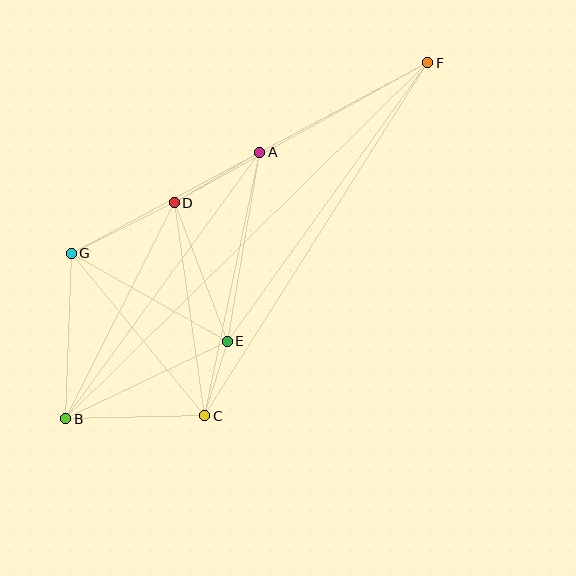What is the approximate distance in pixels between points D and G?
The distance between D and G is approximately 114 pixels.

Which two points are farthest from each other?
Points B and F are farthest from each other.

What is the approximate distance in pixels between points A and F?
The distance between A and F is approximately 190 pixels.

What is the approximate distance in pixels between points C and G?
The distance between C and G is approximately 210 pixels.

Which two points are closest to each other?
Points C and E are closest to each other.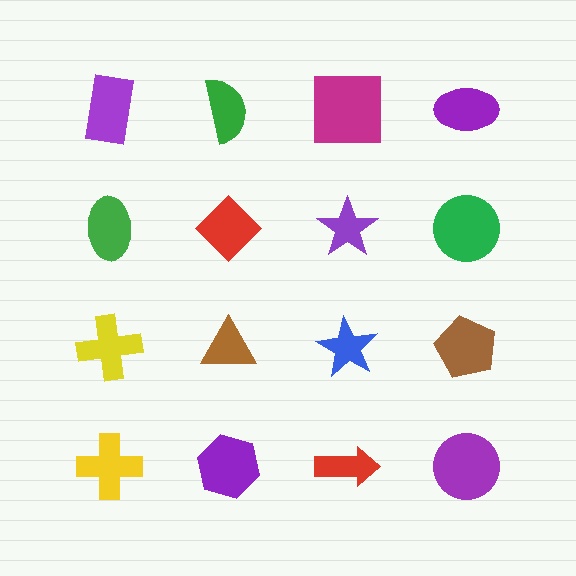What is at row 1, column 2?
A green semicircle.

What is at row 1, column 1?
A purple rectangle.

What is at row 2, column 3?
A purple star.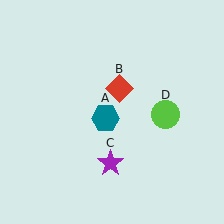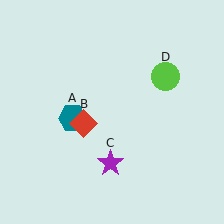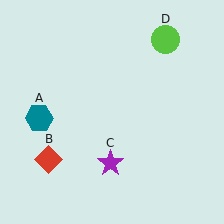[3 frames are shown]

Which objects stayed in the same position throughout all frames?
Purple star (object C) remained stationary.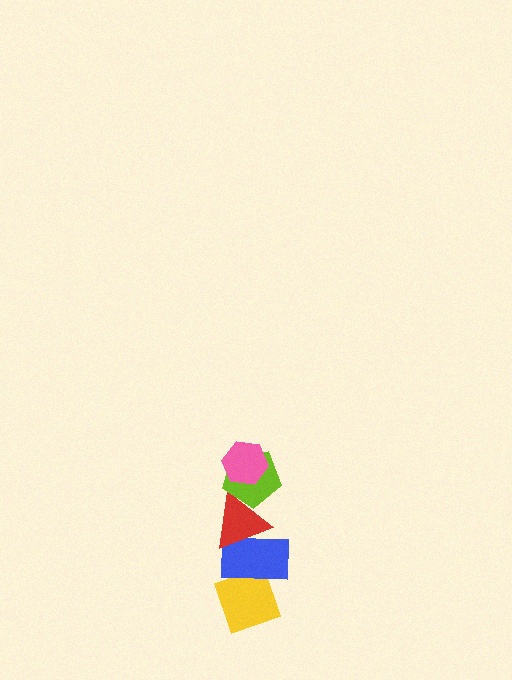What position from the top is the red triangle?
The red triangle is 3rd from the top.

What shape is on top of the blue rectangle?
The red triangle is on top of the blue rectangle.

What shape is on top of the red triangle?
The lime pentagon is on top of the red triangle.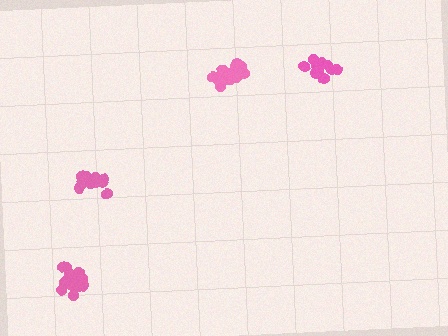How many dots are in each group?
Group 1: 18 dots, Group 2: 13 dots, Group 3: 12 dots, Group 4: 18 dots (61 total).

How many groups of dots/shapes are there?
There are 4 groups.